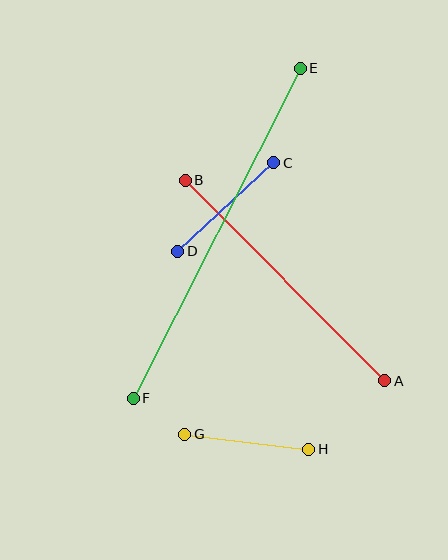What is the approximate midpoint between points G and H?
The midpoint is at approximately (247, 442) pixels.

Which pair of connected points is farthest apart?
Points E and F are farthest apart.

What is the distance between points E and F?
The distance is approximately 370 pixels.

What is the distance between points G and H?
The distance is approximately 125 pixels.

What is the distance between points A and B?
The distance is approximately 283 pixels.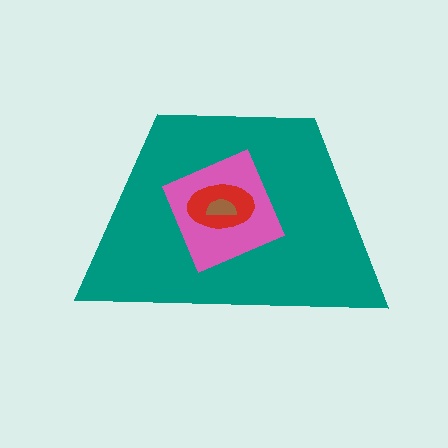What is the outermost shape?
The teal trapezoid.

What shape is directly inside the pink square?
The red ellipse.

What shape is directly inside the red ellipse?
The brown semicircle.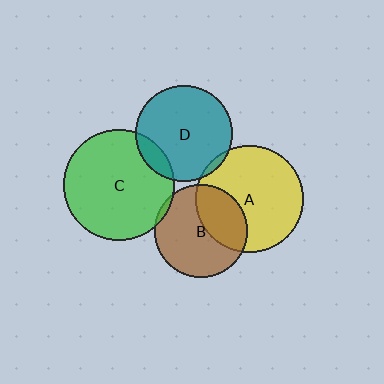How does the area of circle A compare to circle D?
Approximately 1.2 times.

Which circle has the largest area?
Circle C (green).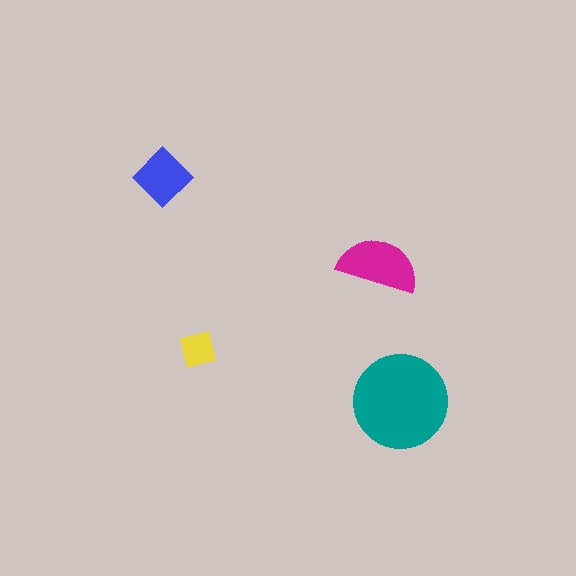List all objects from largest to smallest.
The teal circle, the magenta semicircle, the blue diamond, the yellow square.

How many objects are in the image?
There are 4 objects in the image.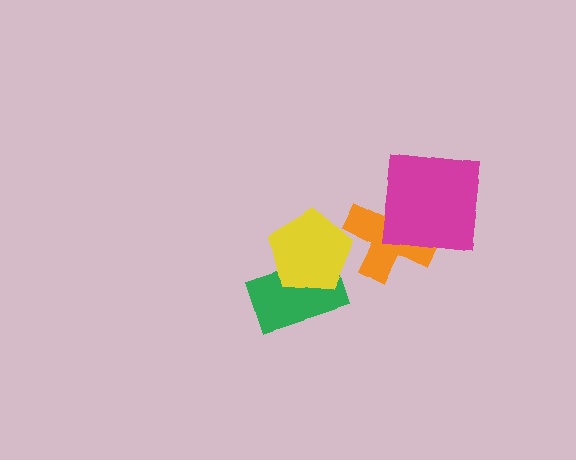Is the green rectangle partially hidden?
Yes, it is partially covered by another shape.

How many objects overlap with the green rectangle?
1 object overlaps with the green rectangle.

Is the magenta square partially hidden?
No, no other shape covers it.